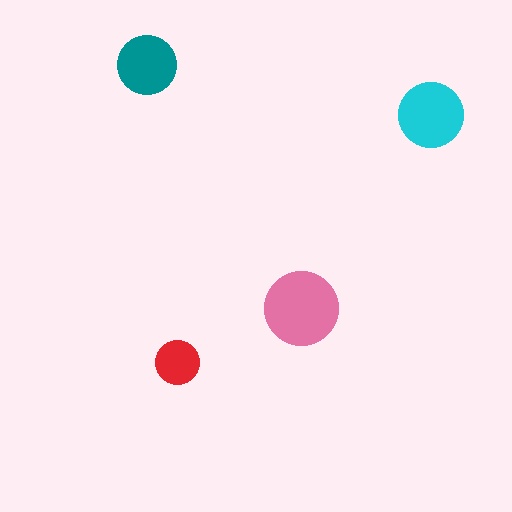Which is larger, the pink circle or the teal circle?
The pink one.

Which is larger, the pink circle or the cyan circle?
The pink one.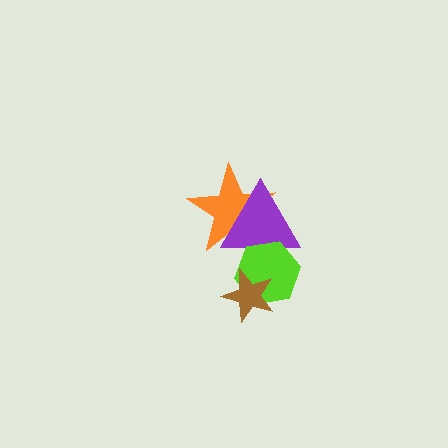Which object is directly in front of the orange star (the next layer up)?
The purple triangle is directly in front of the orange star.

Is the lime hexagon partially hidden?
Yes, it is partially covered by another shape.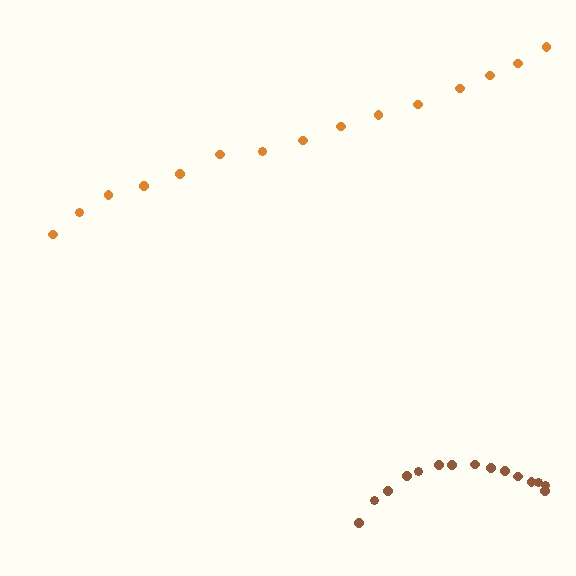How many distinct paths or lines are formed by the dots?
There are 2 distinct paths.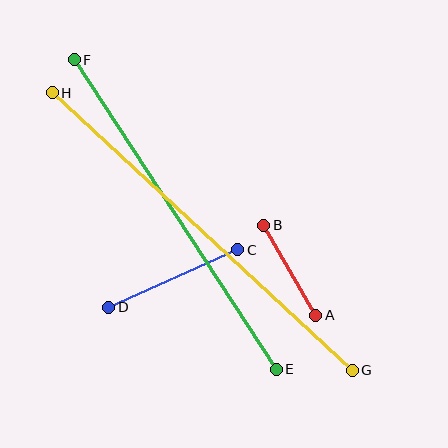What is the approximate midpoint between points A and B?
The midpoint is at approximately (290, 270) pixels.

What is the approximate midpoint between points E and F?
The midpoint is at approximately (175, 215) pixels.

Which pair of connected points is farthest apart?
Points G and H are farthest apart.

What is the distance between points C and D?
The distance is approximately 141 pixels.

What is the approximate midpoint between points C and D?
The midpoint is at approximately (173, 279) pixels.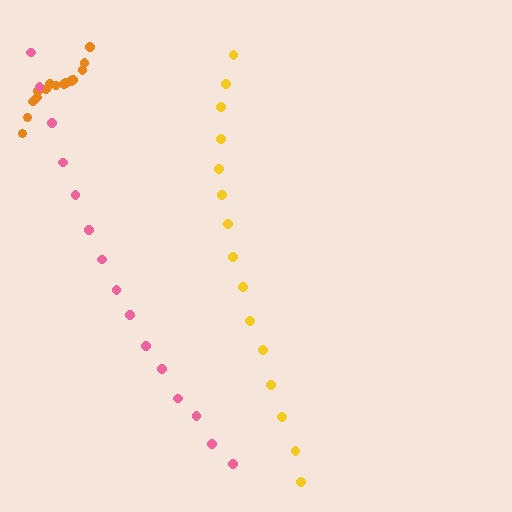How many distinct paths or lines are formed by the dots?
There are 3 distinct paths.